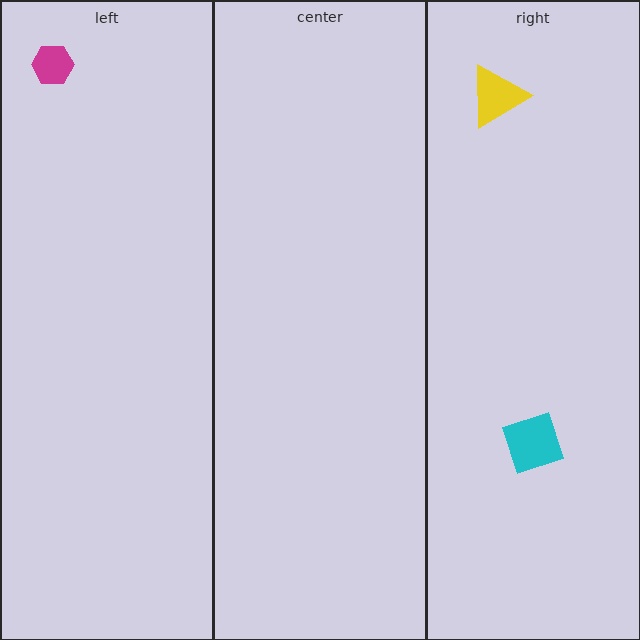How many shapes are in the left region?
1.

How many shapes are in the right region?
2.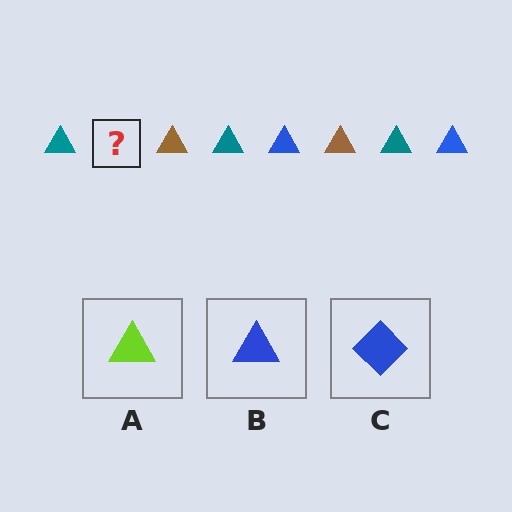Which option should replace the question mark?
Option B.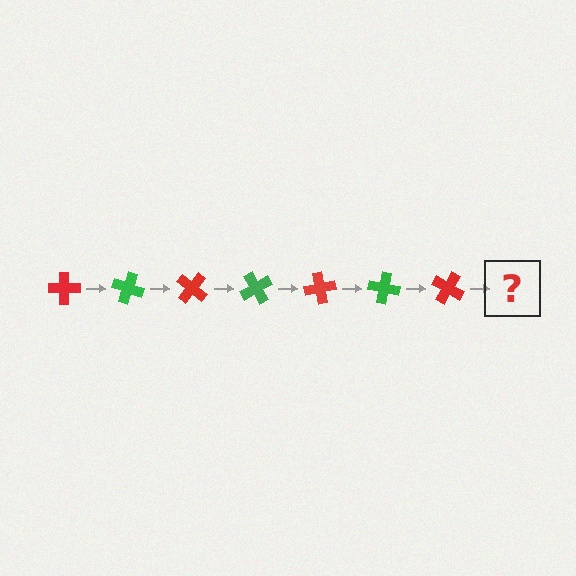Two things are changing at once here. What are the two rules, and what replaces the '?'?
The two rules are that it rotates 20 degrees each step and the color cycles through red and green. The '?' should be a green cross, rotated 140 degrees from the start.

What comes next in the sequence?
The next element should be a green cross, rotated 140 degrees from the start.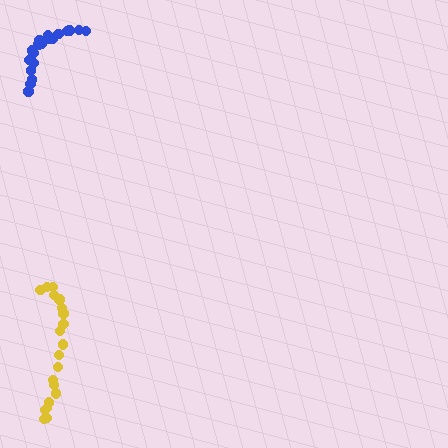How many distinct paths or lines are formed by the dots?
There are 2 distinct paths.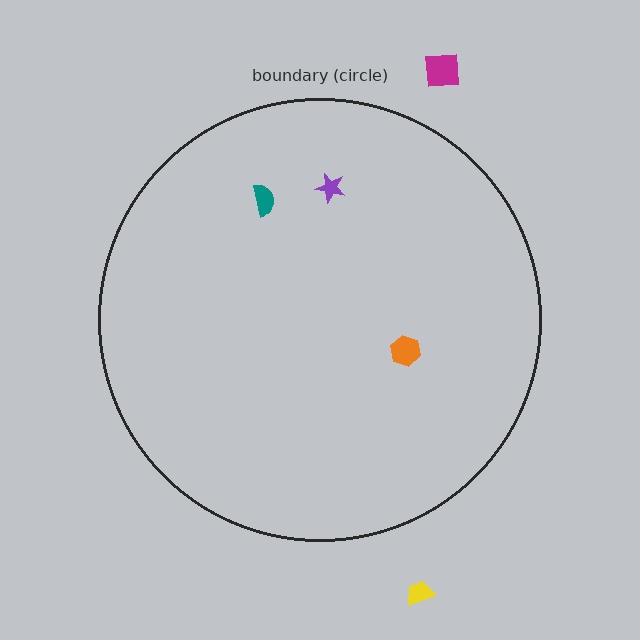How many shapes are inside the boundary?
3 inside, 2 outside.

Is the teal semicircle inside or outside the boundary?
Inside.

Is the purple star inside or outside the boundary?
Inside.